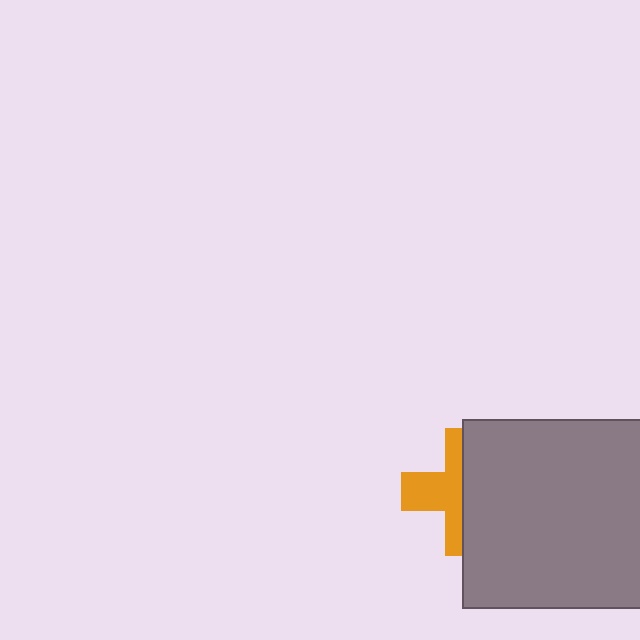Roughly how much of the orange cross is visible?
A small part of it is visible (roughly 45%).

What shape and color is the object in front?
The object in front is a gray square.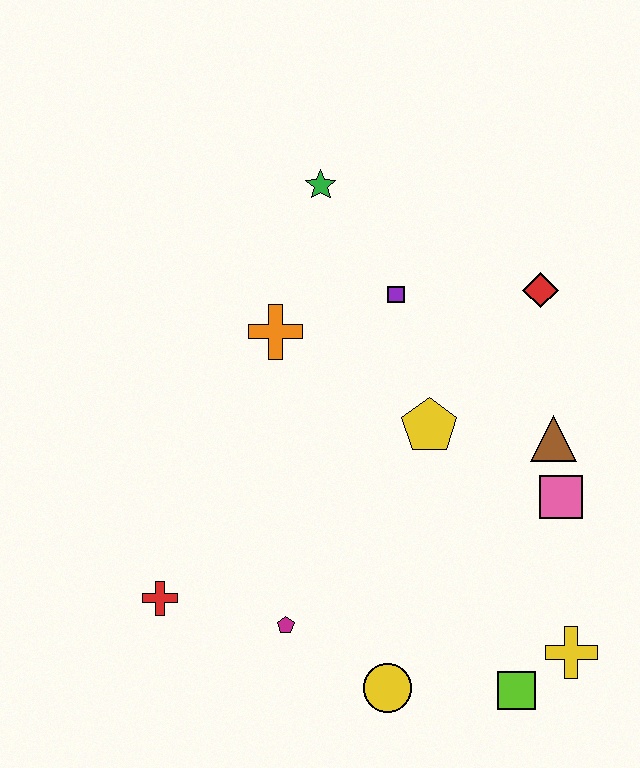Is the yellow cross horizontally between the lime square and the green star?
No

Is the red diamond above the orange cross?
Yes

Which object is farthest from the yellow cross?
The green star is farthest from the yellow cross.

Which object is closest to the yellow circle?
The magenta pentagon is closest to the yellow circle.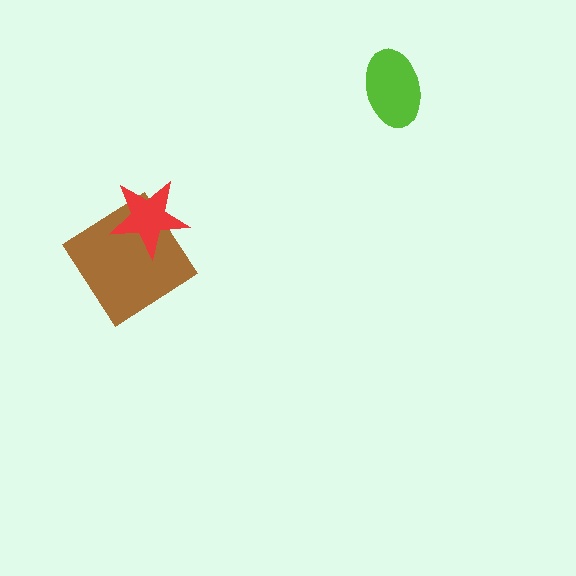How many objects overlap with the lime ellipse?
0 objects overlap with the lime ellipse.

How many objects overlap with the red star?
1 object overlaps with the red star.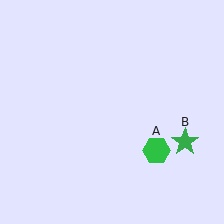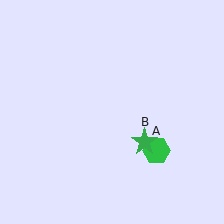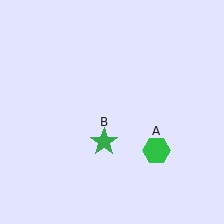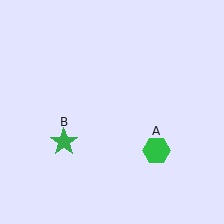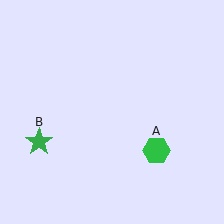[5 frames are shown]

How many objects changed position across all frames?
1 object changed position: green star (object B).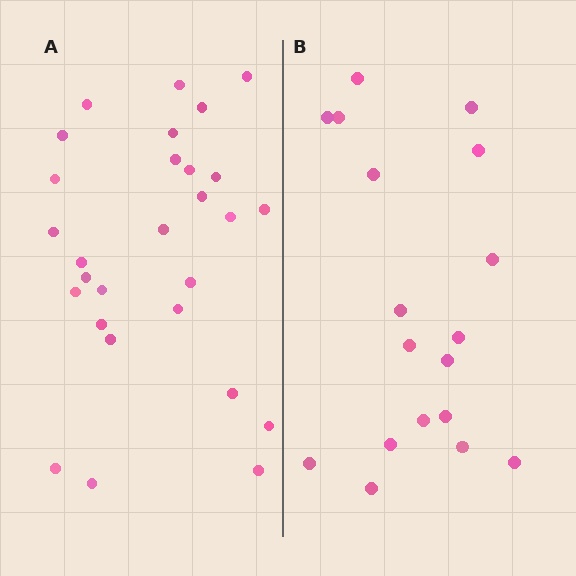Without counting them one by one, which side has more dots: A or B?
Region A (the left region) has more dots.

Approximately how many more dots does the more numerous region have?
Region A has roughly 10 or so more dots than region B.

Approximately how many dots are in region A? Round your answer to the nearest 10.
About 30 dots. (The exact count is 28, which rounds to 30.)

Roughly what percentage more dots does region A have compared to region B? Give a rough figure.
About 55% more.